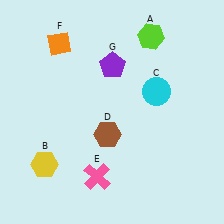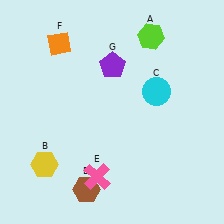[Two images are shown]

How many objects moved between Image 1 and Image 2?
1 object moved between the two images.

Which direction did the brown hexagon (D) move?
The brown hexagon (D) moved down.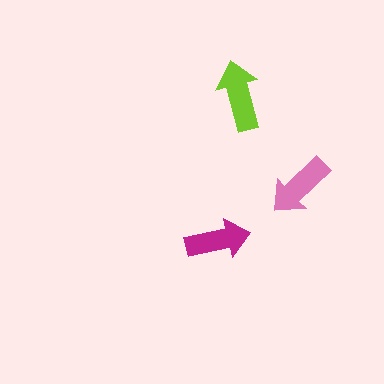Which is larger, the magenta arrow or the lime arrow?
The lime one.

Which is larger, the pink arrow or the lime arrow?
The lime one.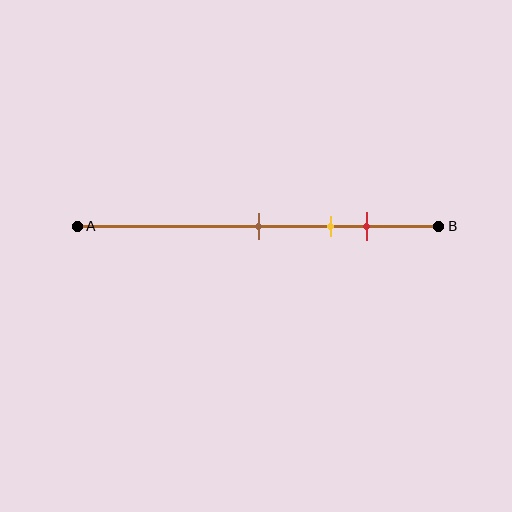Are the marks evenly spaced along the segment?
Yes, the marks are approximately evenly spaced.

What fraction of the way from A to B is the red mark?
The red mark is approximately 80% (0.8) of the way from A to B.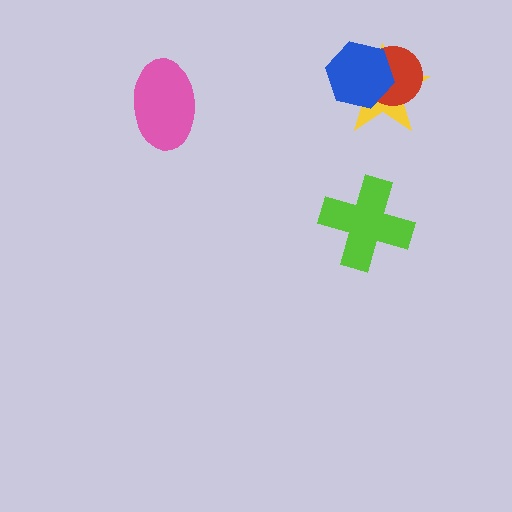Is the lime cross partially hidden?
No, no other shape covers it.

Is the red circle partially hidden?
Yes, it is partially covered by another shape.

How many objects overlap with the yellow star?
2 objects overlap with the yellow star.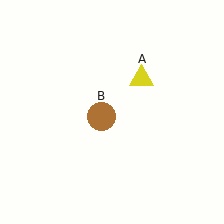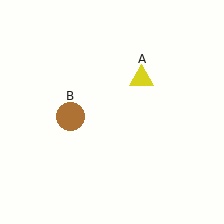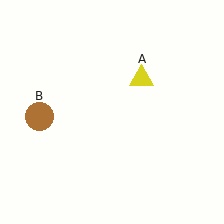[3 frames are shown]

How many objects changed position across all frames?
1 object changed position: brown circle (object B).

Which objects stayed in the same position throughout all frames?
Yellow triangle (object A) remained stationary.